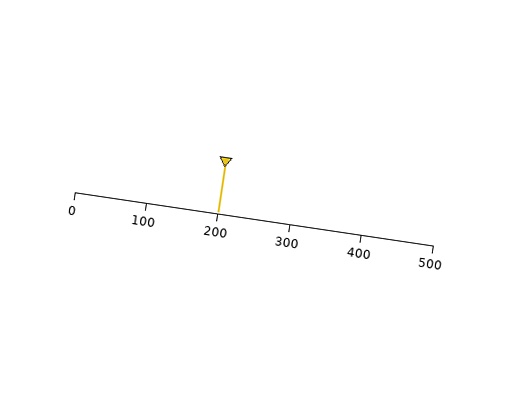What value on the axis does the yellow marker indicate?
The marker indicates approximately 200.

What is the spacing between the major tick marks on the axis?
The major ticks are spaced 100 apart.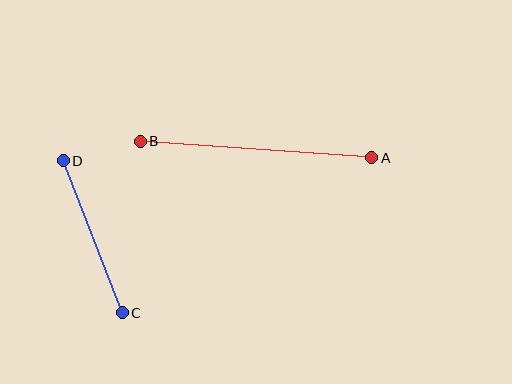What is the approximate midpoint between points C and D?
The midpoint is at approximately (93, 237) pixels.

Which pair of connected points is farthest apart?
Points A and B are farthest apart.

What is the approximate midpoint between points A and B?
The midpoint is at approximately (256, 150) pixels.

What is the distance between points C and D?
The distance is approximately 163 pixels.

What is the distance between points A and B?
The distance is approximately 232 pixels.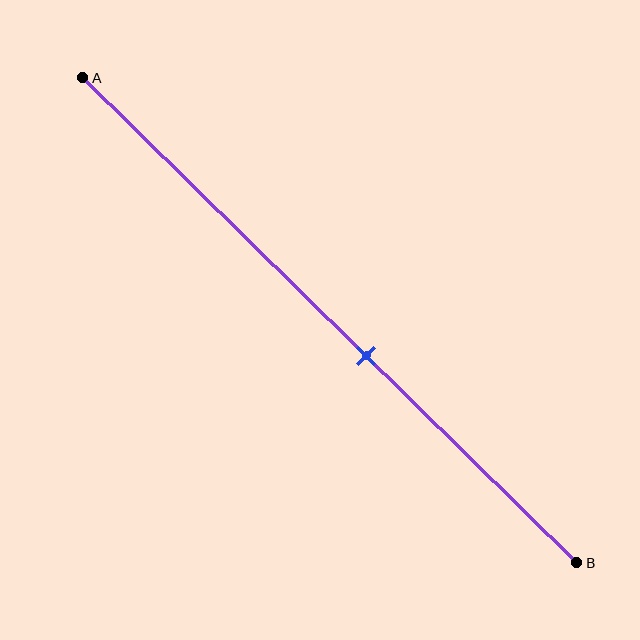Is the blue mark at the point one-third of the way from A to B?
No, the mark is at about 55% from A, not at the 33% one-third point.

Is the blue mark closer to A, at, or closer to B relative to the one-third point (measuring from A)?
The blue mark is closer to point B than the one-third point of segment AB.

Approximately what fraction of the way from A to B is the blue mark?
The blue mark is approximately 55% of the way from A to B.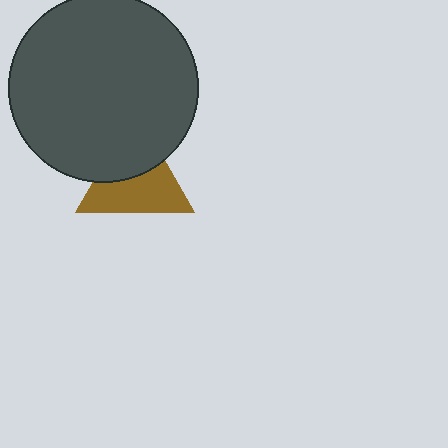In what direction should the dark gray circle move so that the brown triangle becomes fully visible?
The dark gray circle should move up. That is the shortest direction to clear the overlap and leave the brown triangle fully visible.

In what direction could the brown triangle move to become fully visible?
The brown triangle could move down. That would shift it out from behind the dark gray circle entirely.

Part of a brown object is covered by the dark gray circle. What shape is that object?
It is a triangle.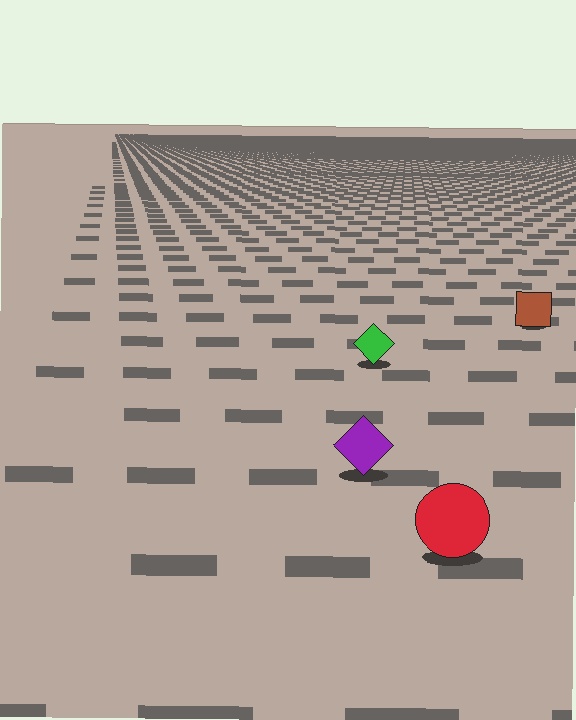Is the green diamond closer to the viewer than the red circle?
No. The red circle is closer — you can tell from the texture gradient: the ground texture is coarser near it.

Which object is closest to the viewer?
The red circle is closest. The texture marks near it are larger and more spread out.